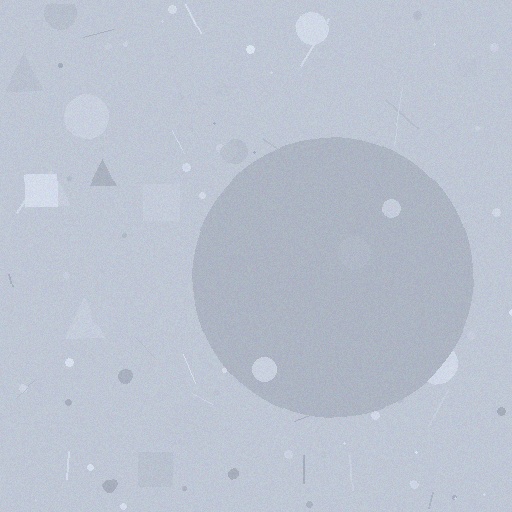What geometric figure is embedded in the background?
A circle is embedded in the background.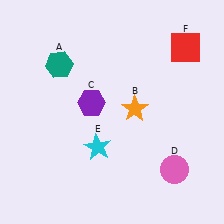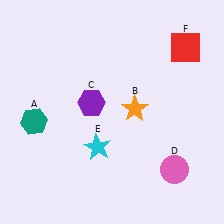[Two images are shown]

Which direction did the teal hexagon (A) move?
The teal hexagon (A) moved down.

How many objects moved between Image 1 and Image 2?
1 object moved between the two images.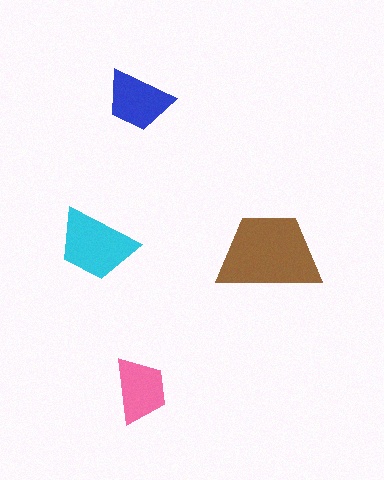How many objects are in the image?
There are 4 objects in the image.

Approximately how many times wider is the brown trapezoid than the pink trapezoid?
About 1.5 times wider.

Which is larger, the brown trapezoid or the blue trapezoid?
The brown one.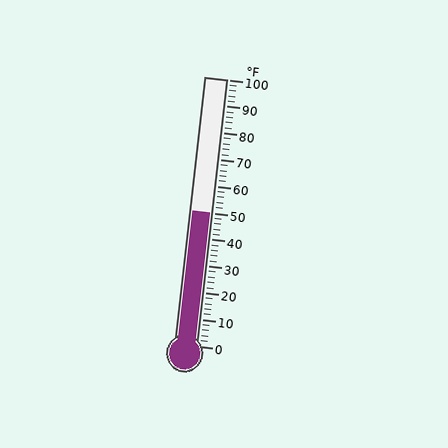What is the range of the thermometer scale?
The thermometer scale ranges from 0°F to 100°F.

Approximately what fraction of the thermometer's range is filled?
The thermometer is filled to approximately 50% of its range.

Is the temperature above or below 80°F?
The temperature is below 80°F.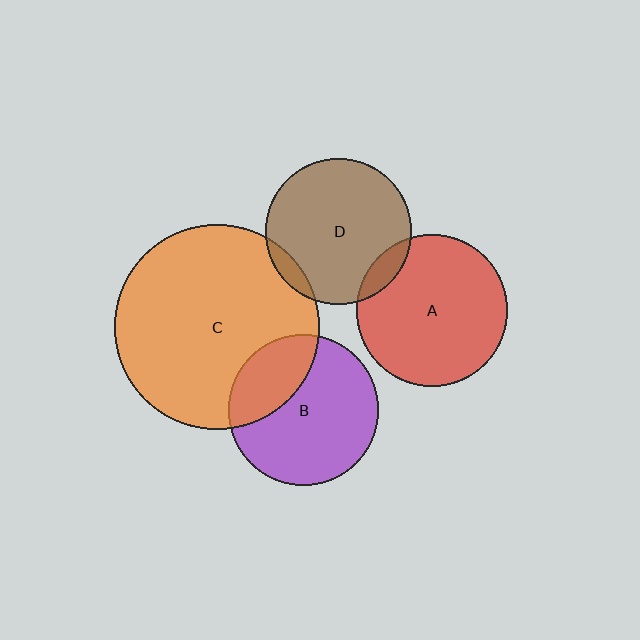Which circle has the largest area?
Circle C (orange).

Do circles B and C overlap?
Yes.